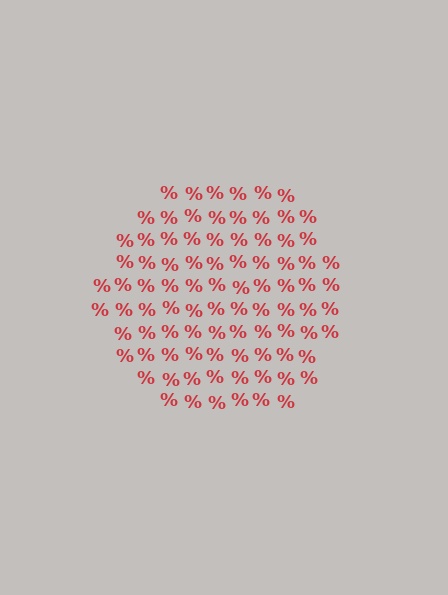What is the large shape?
The large shape is a hexagon.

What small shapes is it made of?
It is made of small percent signs.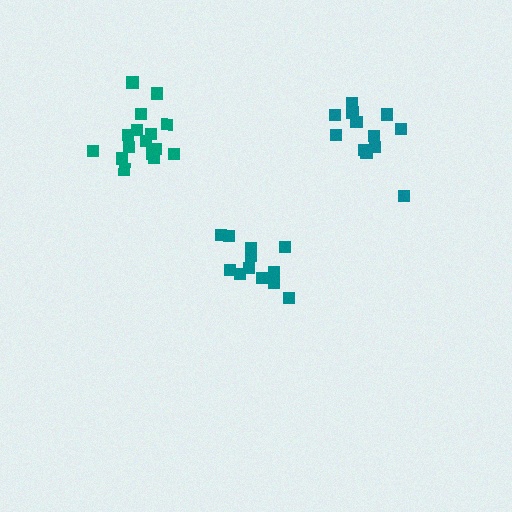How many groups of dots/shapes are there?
There are 3 groups.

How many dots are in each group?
Group 1: 12 dots, Group 2: 16 dots, Group 3: 12 dots (40 total).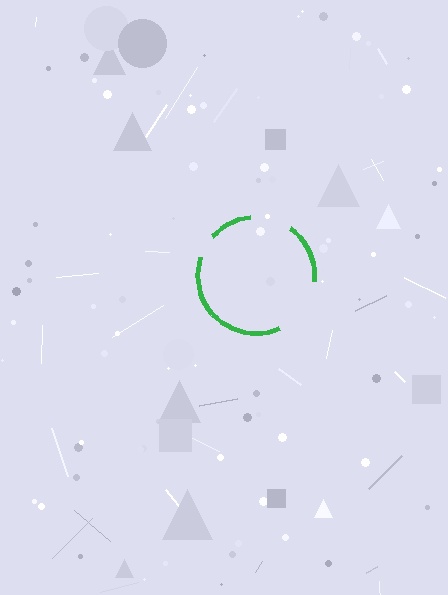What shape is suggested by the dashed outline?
The dashed outline suggests a circle.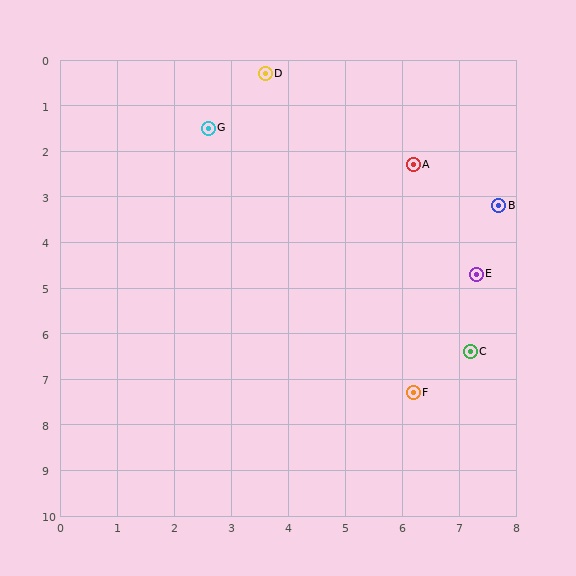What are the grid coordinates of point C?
Point C is at approximately (7.2, 6.4).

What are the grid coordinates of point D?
Point D is at approximately (3.6, 0.3).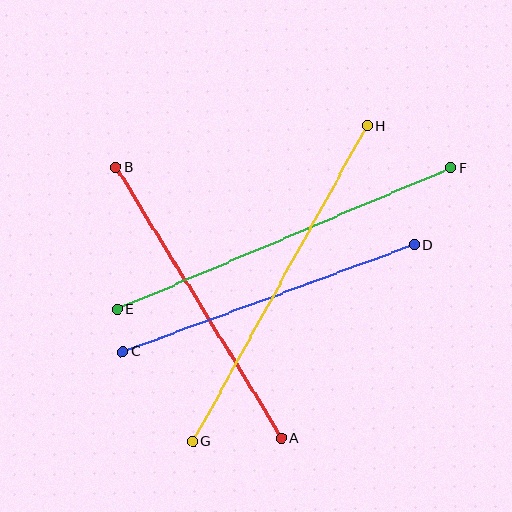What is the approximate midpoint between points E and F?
The midpoint is at approximately (284, 239) pixels.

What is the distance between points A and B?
The distance is approximately 318 pixels.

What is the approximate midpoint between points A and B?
The midpoint is at approximately (199, 303) pixels.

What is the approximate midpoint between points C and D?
The midpoint is at approximately (269, 298) pixels.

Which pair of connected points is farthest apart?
Points E and F are farthest apart.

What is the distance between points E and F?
The distance is approximately 363 pixels.